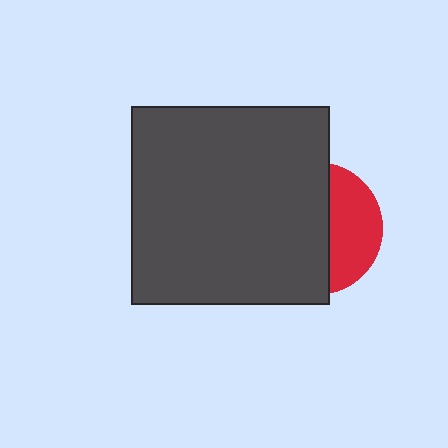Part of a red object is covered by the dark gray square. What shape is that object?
It is a circle.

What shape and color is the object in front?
The object in front is a dark gray square.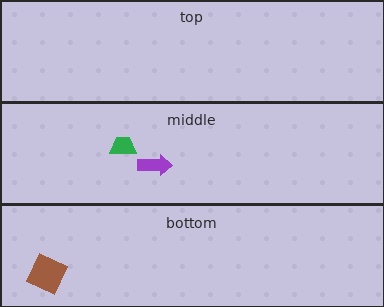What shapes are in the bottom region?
The brown square.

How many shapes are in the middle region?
2.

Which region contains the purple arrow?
The middle region.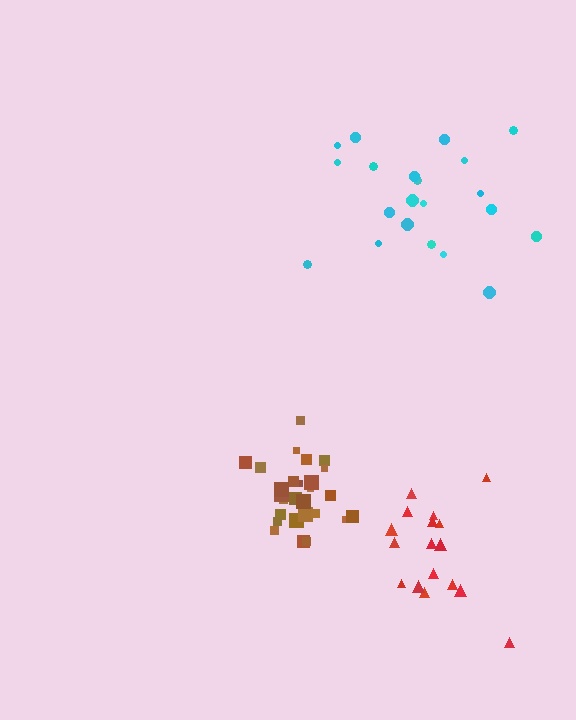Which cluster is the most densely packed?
Brown.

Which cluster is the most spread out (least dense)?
Cyan.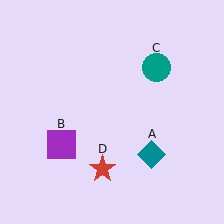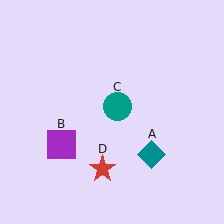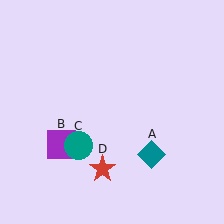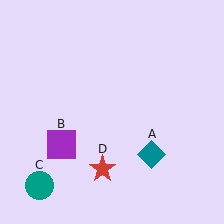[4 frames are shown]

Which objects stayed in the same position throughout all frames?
Teal diamond (object A) and purple square (object B) and red star (object D) remained stationary.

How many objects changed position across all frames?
1 object changed position: teal circle (object C).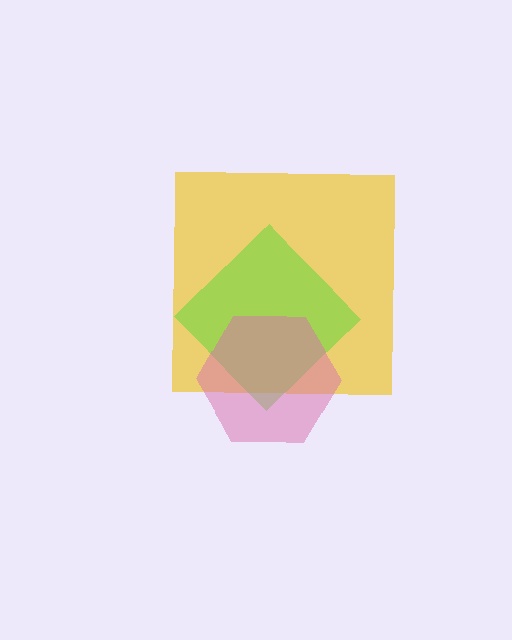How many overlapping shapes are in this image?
There are 3 overlapping shapes in the image.